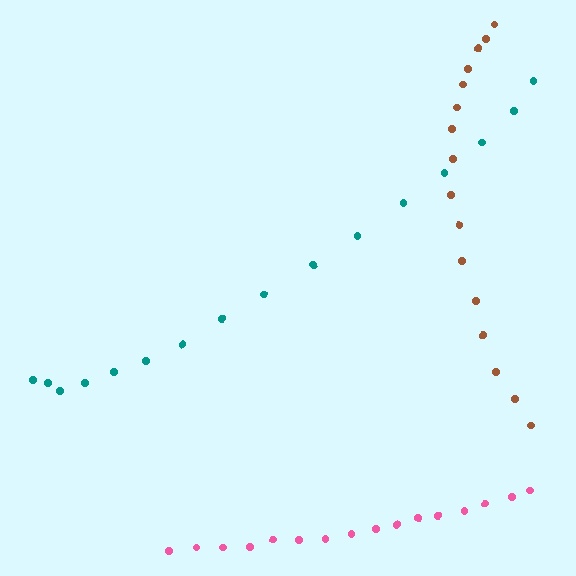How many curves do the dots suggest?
There are 3 distinct paths.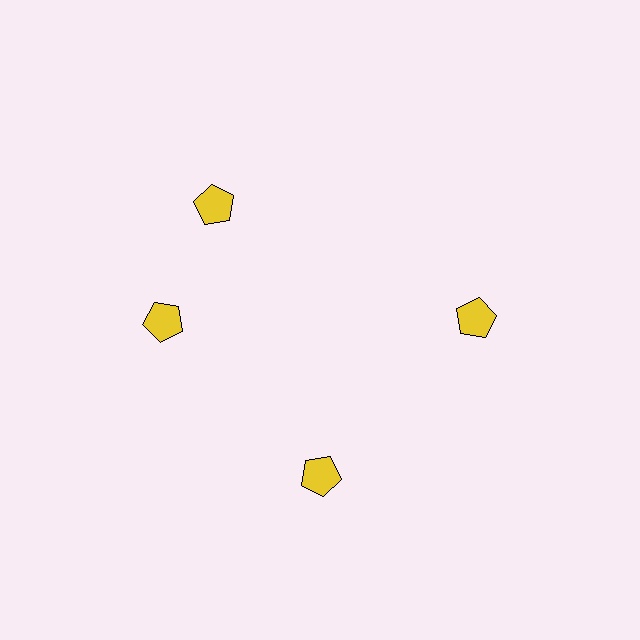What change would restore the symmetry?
The symmetry would be restored by rotating it back into even spacing with its neighbors so that all 4 pentagons sit at equal angles and equal distance from the center.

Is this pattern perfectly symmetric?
No. The 4 yellow pentagons are arranged in a ring, but one element near the 12 o'clock position is rotated out of alignment along the ring, breaking the 4-fold rotational symmetry.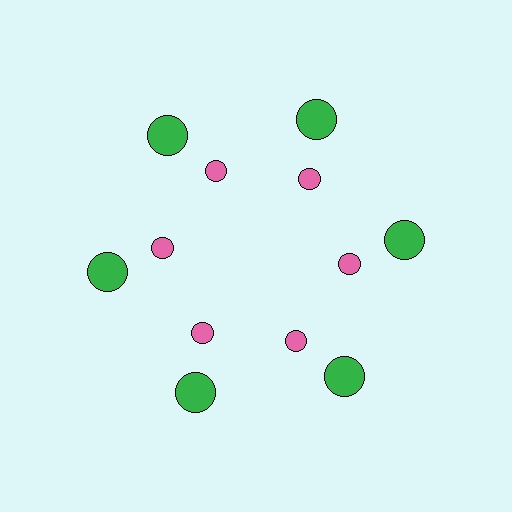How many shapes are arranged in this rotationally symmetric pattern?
There are 12 shapes, arranged in 6 groups of 2.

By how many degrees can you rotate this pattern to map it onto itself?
The pattern maps onto itself every 60 degrees of rotation.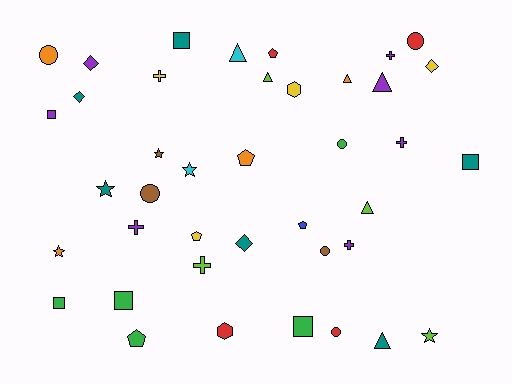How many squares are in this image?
There are 6 squares.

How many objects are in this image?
There are 40 objects.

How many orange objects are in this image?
There are 4 orange objects.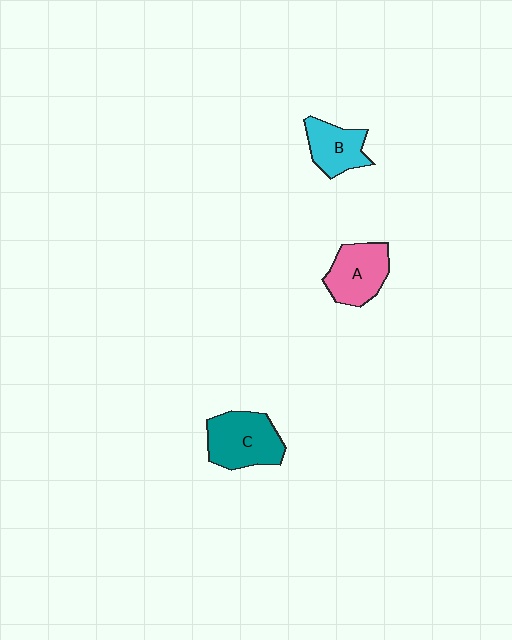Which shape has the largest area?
Shape C (teal).